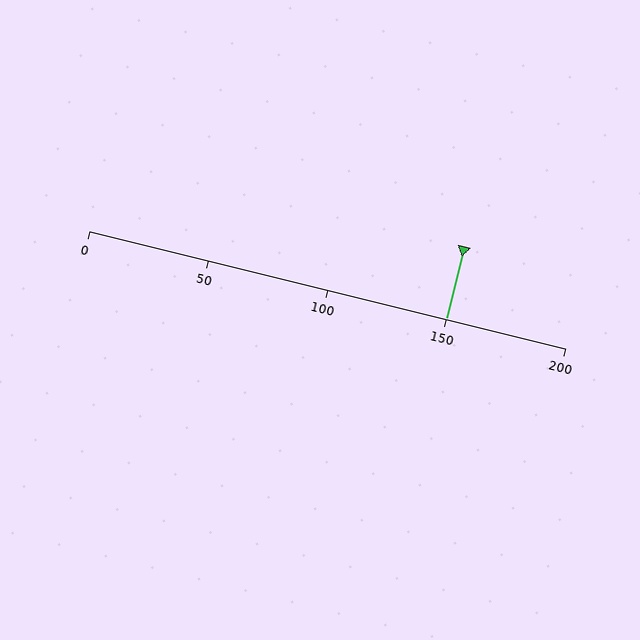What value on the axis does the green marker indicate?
The marker indicates approximately 150.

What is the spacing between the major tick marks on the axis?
The major ticks are spaced 50 apart.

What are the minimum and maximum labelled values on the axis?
The axis runs from 0 to 200.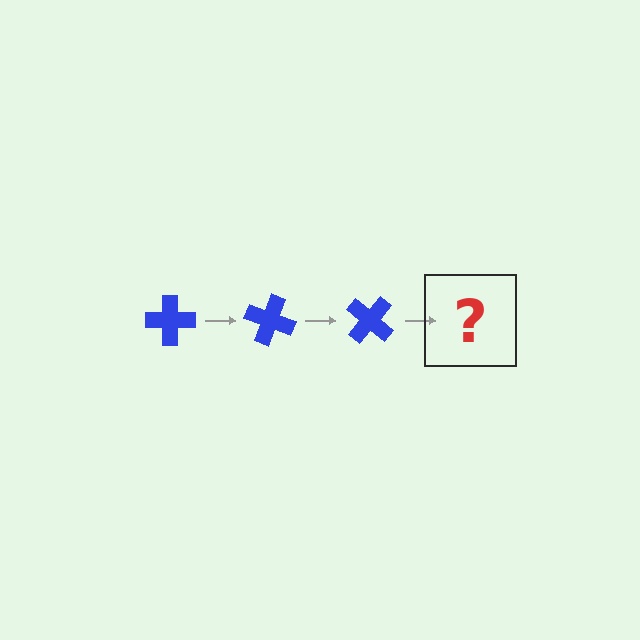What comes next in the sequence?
The next element should be a blue cross rotated 60 degrees.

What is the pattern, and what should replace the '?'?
The pattern is that the cross rotates 20 degrees each step. The '?' should be a blue cross rotated 60 degrees.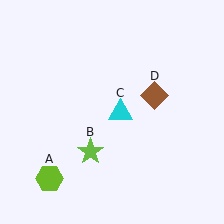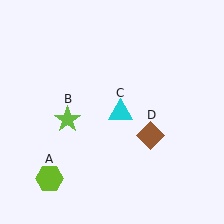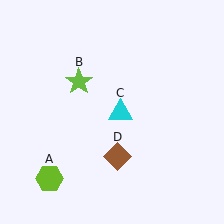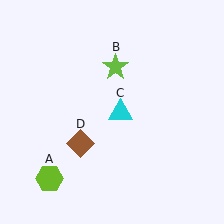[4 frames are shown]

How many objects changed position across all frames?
2 objects changed position: lime star (object B), brown diamond (object D).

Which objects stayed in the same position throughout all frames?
Lime hexagon (object A) and cyan triangle (object C) remained stationary.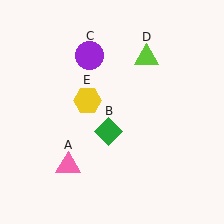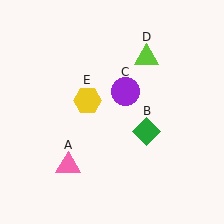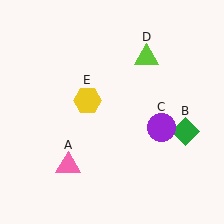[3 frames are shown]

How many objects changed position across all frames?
2 objects changed position: green diamond (object B), purple circle (object C).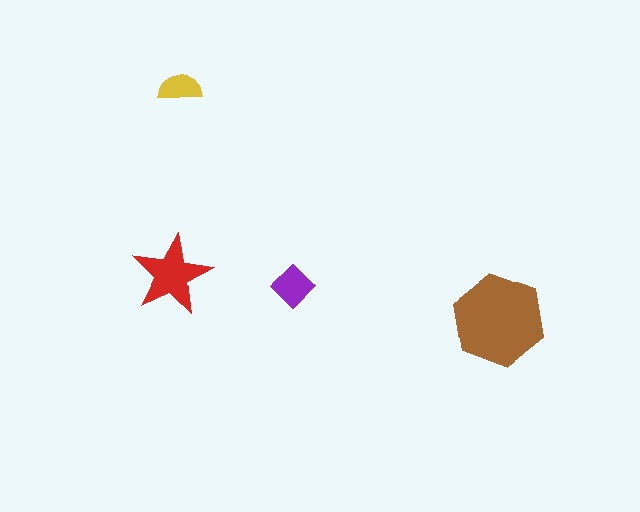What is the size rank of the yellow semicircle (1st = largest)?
4th.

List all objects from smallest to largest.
The yellow semicircle, the purple diamond, the red star, the brown hexagon.